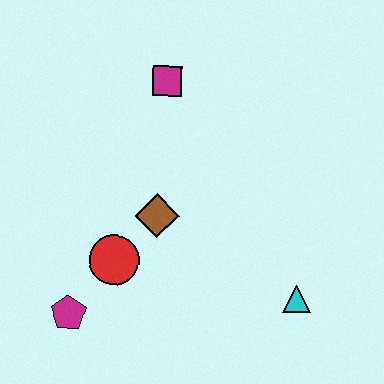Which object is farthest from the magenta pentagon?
The magenta square is farthest from the magenta pentagon.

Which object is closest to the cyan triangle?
The brown diamond is closest to the cyan triangle.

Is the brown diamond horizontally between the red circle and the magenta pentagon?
No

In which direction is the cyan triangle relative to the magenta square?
The cyan triangle is below the magenta square.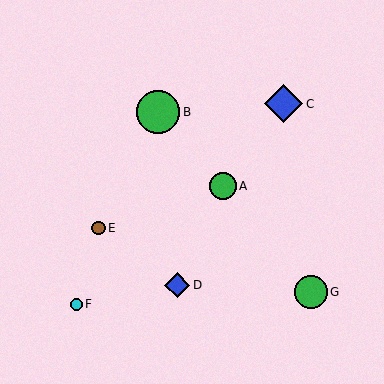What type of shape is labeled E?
Shape E is a brown circle.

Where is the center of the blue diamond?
The center of the blue diamond is at (177, 285).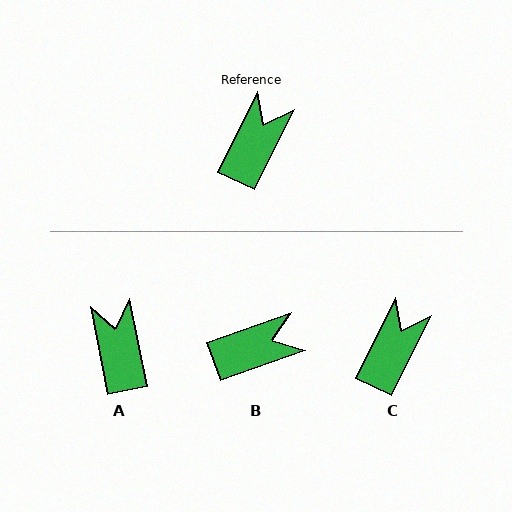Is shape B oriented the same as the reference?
No, it is off by about 44 degrees.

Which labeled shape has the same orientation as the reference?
C.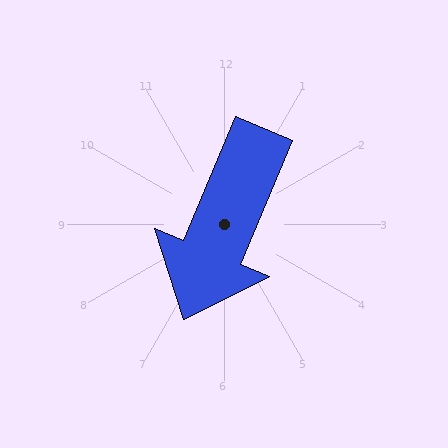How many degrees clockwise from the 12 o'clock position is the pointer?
Approximately 203 degrees.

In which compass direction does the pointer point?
Southwest.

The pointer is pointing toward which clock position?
Roughly 7 o'clock.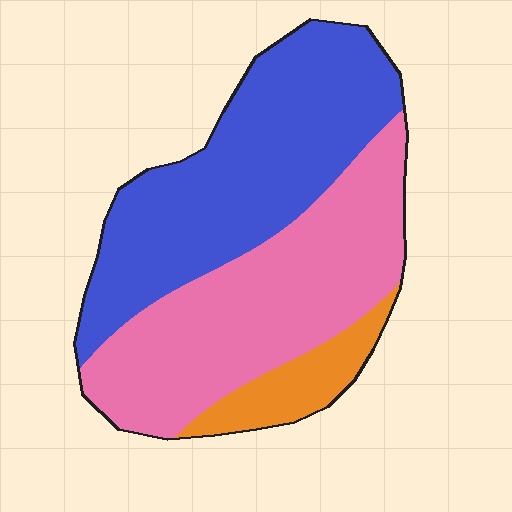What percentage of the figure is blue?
Blue covers roughly 45% of the figure.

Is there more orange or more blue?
Blue.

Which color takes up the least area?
Orange, at roughly 10%.